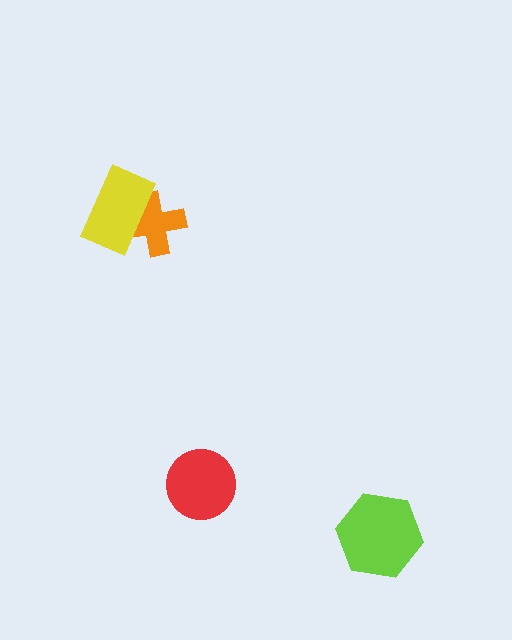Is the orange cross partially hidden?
Yes, it is partially covered by another shape.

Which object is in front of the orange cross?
The yellow rectangle is in front of the orange cross.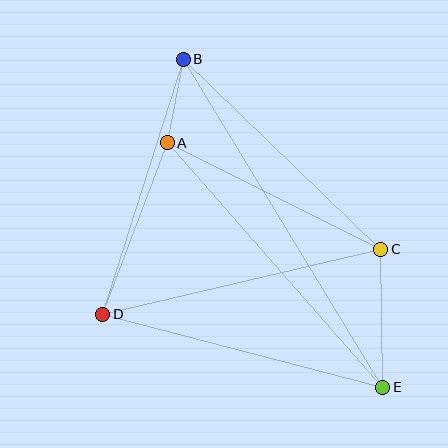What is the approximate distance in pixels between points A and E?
The distance between A and E is approximately 326 pixels.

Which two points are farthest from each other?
Points B and E are farthest from each other.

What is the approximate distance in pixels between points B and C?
The distance between B and C is approximately 274 pixels.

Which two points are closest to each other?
Points A and B are closest to each other.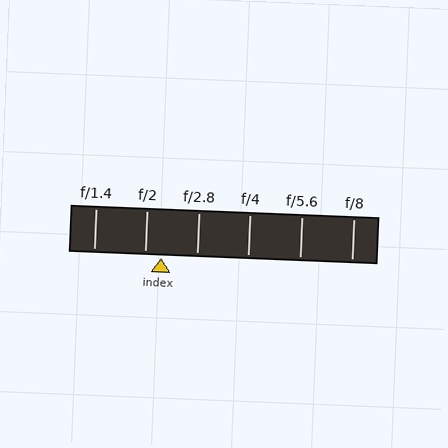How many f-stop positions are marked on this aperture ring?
There are 6 f-stop positions marked.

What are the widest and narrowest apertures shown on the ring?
The widest aperture shown is f/1.4 and the narrowest is f/8.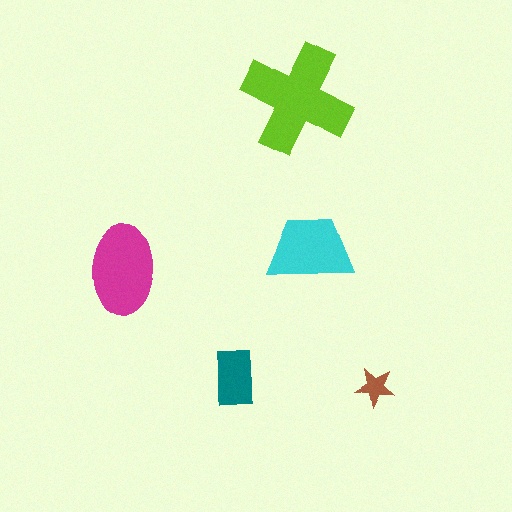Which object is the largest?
The lime cross.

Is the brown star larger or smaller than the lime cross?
Smaller.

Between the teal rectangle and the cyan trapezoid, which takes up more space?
The cyan trapezoid.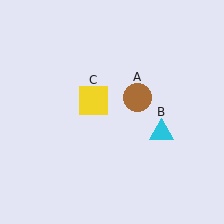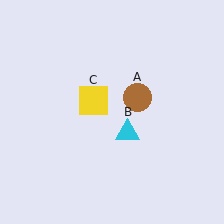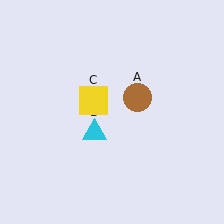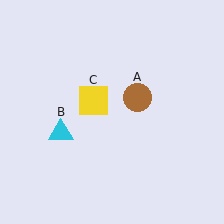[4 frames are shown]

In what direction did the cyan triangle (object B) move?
The cyan triangle (object B) moved left.